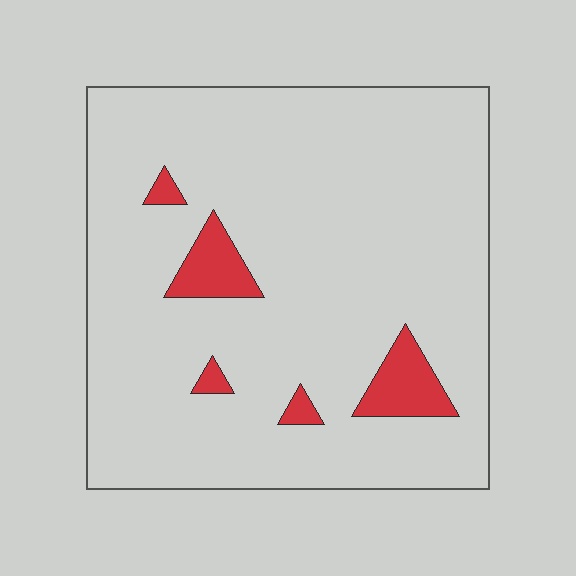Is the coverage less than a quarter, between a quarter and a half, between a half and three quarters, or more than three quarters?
Less than a quarter.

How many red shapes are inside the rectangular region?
5.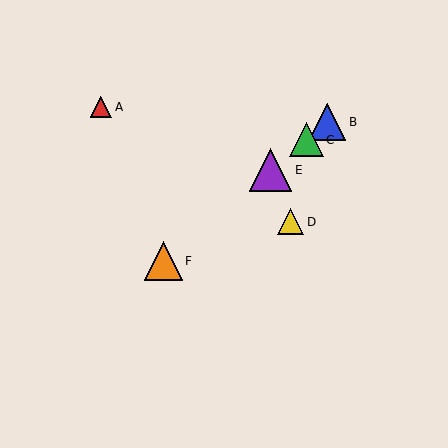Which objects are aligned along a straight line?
Objects B, C, E, F are aligned along a straight line.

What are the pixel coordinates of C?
Object C is at (306, 140).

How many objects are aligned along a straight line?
4 objects (B, C, E, F) are aligned along a straight line.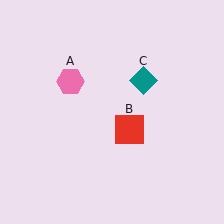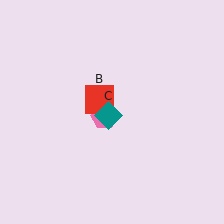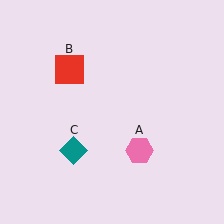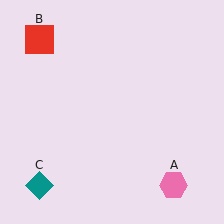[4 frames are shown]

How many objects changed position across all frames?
3 objects changed position: pink hexagon (object A), red square (object B), teal diamond (object C).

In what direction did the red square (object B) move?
The red square (object B) moved up and to the left.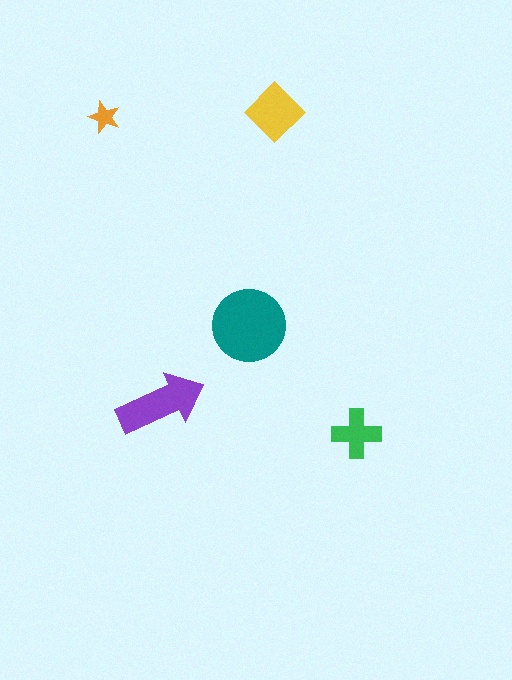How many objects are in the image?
There are 5 objects in the image.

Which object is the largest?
The teal circle.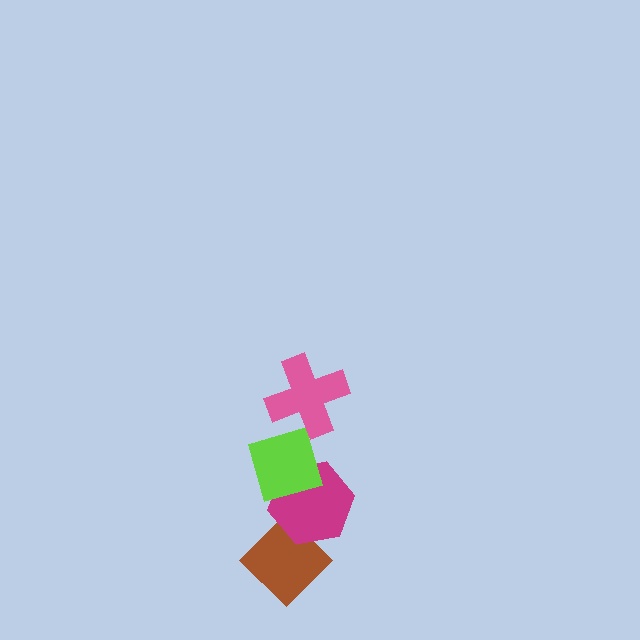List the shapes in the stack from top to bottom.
From top to bottom: the pink cross, the lime diamond, the magenta hexagon, the brown diamond.